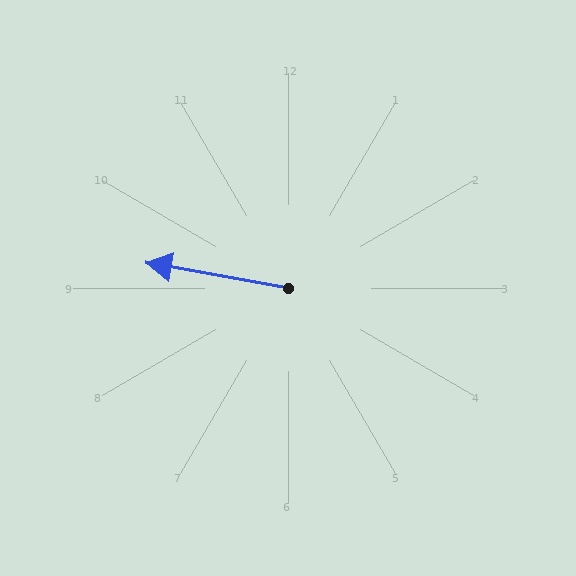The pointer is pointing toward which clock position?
Roughly 9 o'clock.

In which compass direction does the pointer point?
West.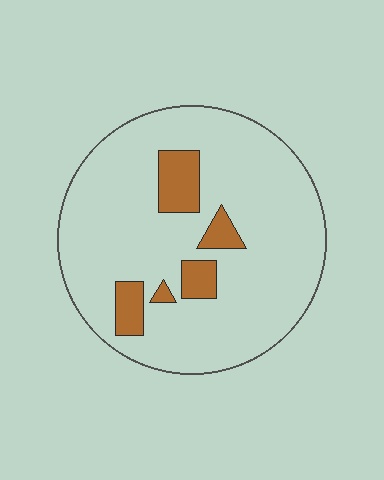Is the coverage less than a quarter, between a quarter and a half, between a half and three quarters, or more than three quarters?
Less than a quarter.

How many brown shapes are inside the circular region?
5.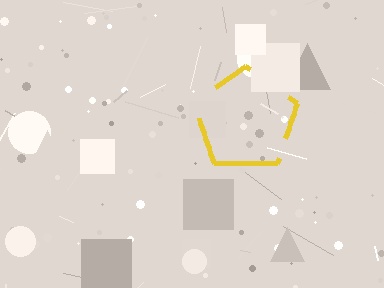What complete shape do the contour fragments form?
The contour fragments form a pentagon.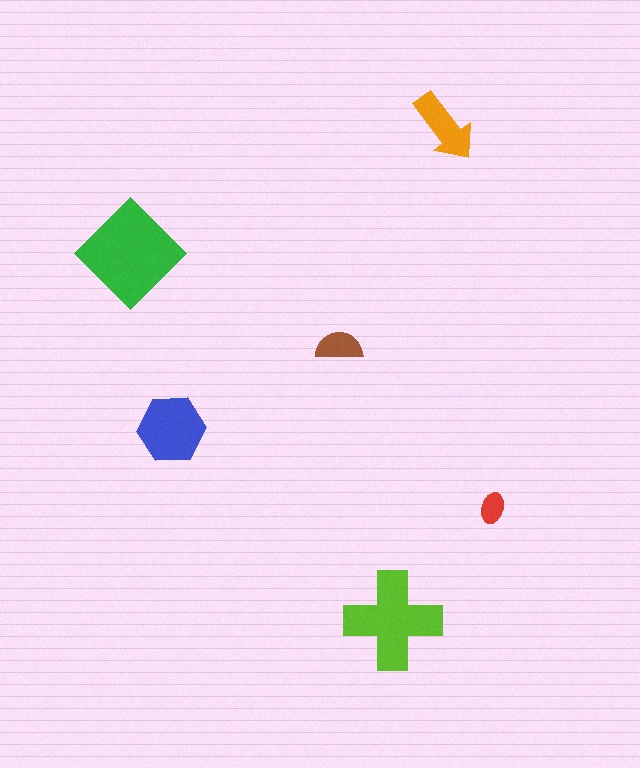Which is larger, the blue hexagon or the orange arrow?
The blue hexagon.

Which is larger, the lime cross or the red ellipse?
The lime cross.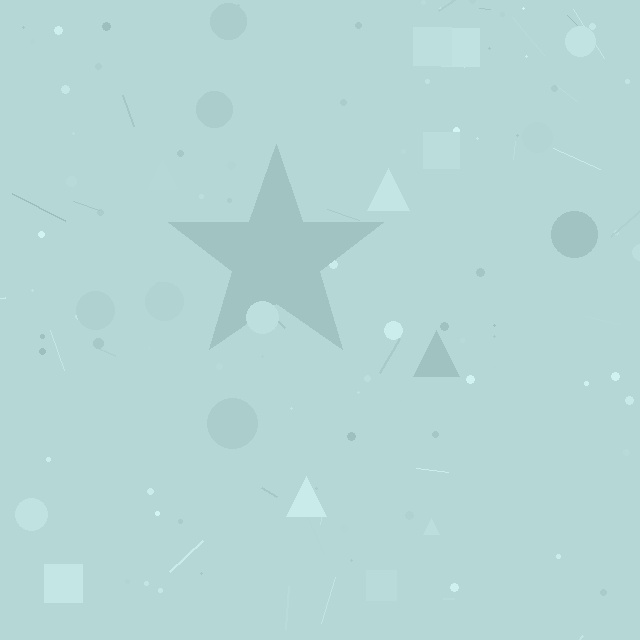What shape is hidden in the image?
A star is hidden in the image.